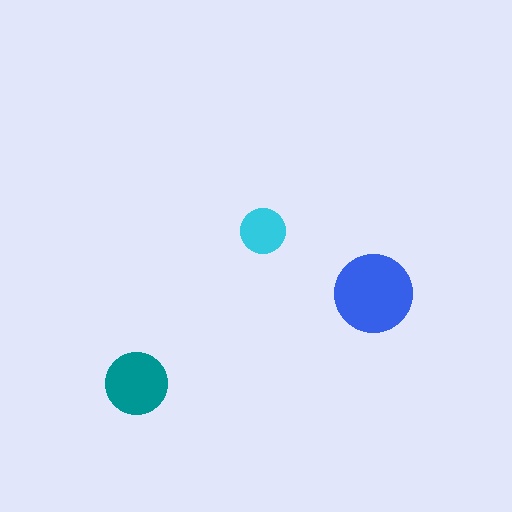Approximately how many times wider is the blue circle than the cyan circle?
About 2 times wider.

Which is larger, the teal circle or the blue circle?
The blue one.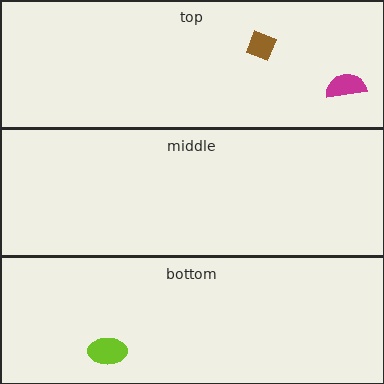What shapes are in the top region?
The brown diamond, the magenta semicircle.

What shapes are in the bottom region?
The lime ellipse.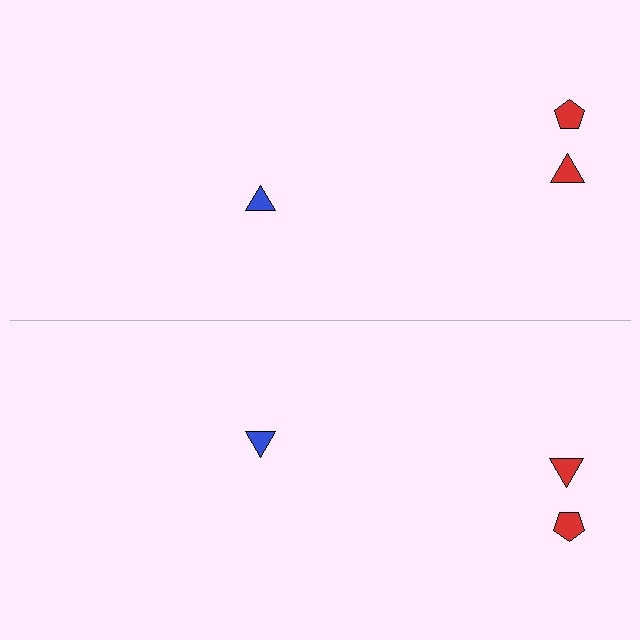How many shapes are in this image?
There are 6 shapes in this image.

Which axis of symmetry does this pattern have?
The pattern has a horizontal axis of symmetry running through the center of the image.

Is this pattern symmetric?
Yes, this pattern has bilateral (reflection) symmetry.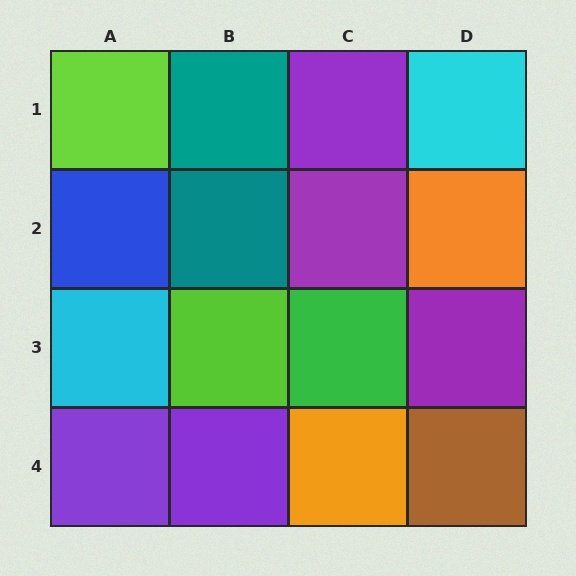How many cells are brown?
1 cell is brown.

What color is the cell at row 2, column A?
Blue.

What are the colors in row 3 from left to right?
Cyan, lime, green, purple.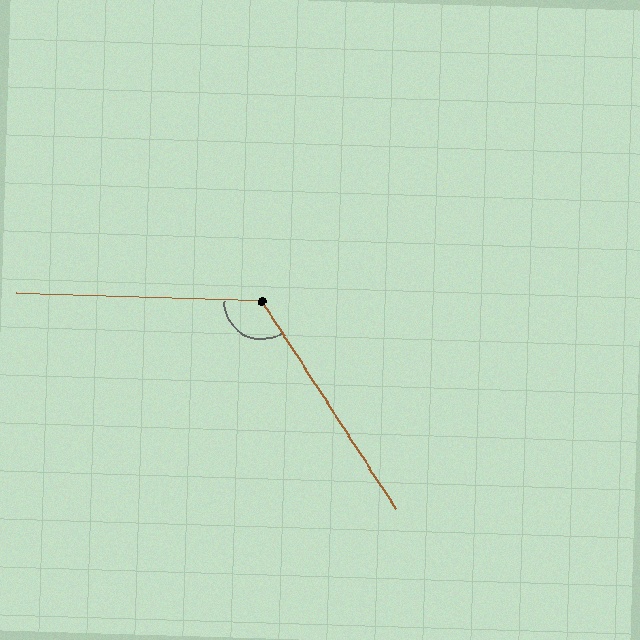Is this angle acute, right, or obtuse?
It is obtuse.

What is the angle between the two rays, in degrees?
Approximately 125 degrees.